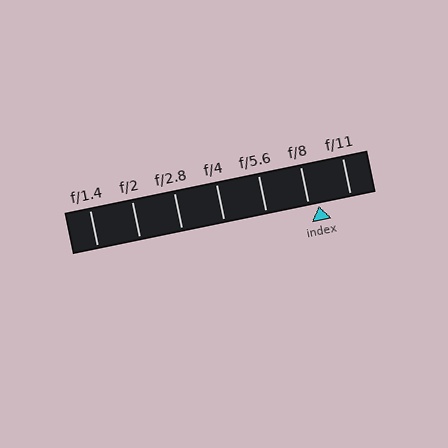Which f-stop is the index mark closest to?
The index mark is closest to f/8.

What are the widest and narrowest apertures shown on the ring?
The widest aperture shown is f/1.4 and the narrowest is f/11.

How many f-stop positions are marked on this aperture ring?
There are 7 f-stop positions marked.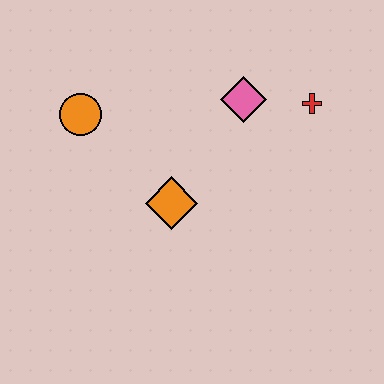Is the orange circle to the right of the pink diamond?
No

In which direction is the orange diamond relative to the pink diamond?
The orange diamond is below the pink diamond.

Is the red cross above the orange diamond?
Yes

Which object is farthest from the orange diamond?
The red cross is farthest from the orange diamond.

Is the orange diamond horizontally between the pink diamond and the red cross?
No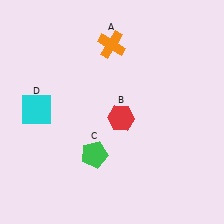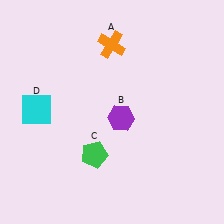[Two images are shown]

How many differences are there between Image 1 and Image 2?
There is 1 difference between the two images.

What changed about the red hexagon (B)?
In Image 1, B is red. In Image 2, it changed to purple.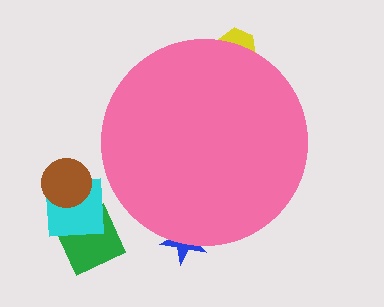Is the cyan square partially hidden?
No, the cyan square is fully visible.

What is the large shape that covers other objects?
A pink circle.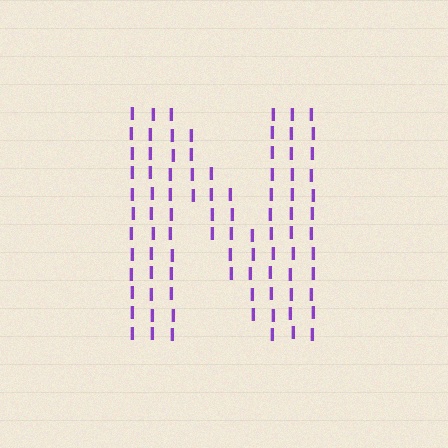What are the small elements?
The small elements are letter I's.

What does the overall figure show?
The overall figure shows the letter N.